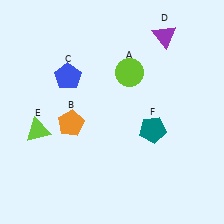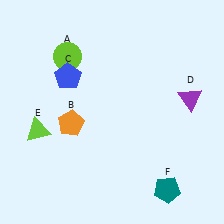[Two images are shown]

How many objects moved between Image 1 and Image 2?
3 objects moved between the two images.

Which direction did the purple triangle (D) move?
The purple triangle (D) moved down.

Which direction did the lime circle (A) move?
The lime circle (A) moved left.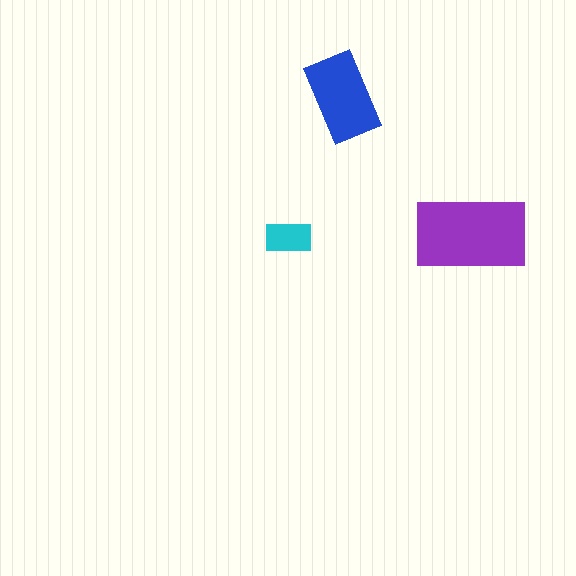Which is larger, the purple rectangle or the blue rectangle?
The purple one.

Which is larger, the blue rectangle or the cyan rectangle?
The blue one.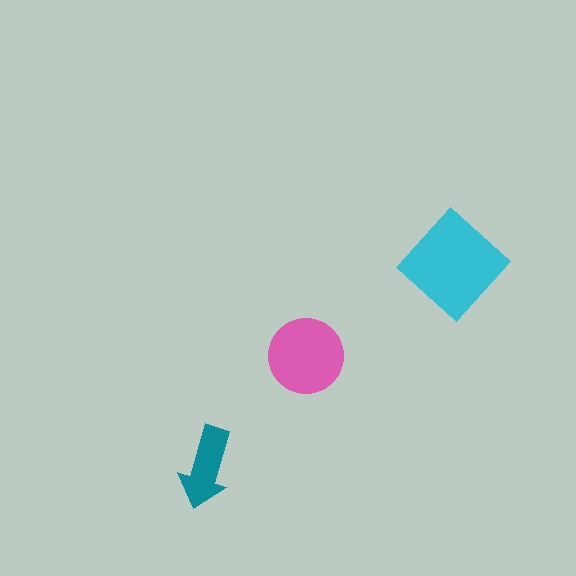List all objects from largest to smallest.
The cyan diamond, the pink circle, the teal arrow.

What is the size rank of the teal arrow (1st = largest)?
3rd.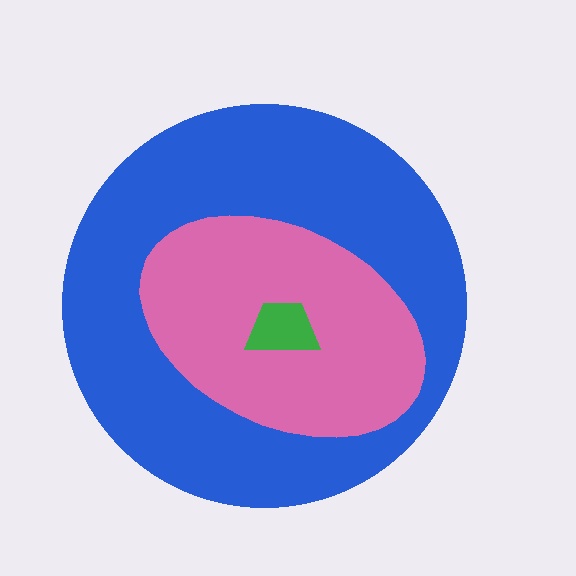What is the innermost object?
The green trapezoid.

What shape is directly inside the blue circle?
The pink ellipse.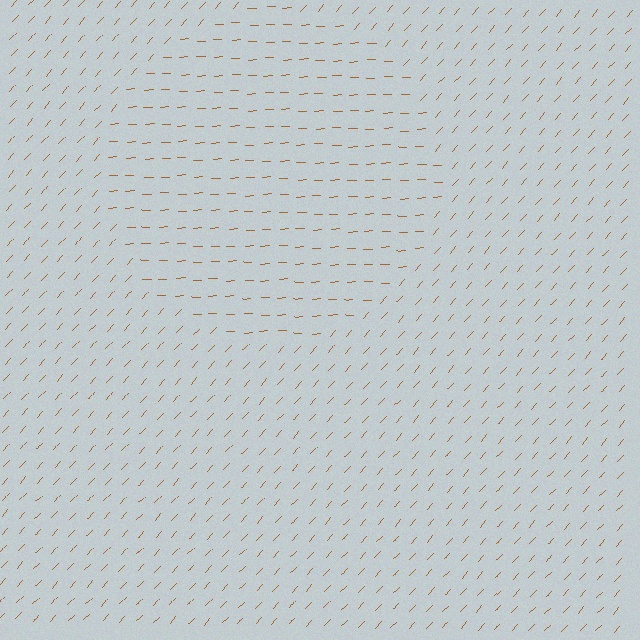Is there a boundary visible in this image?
Yes, there is a texture boundary formed by a change in line orientation.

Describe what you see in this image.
The image is filled with small brown line segments. A circle region in the image has lines oriented differently from the surrounding lines, creating a visible texture boundary.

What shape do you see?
I see a circle.